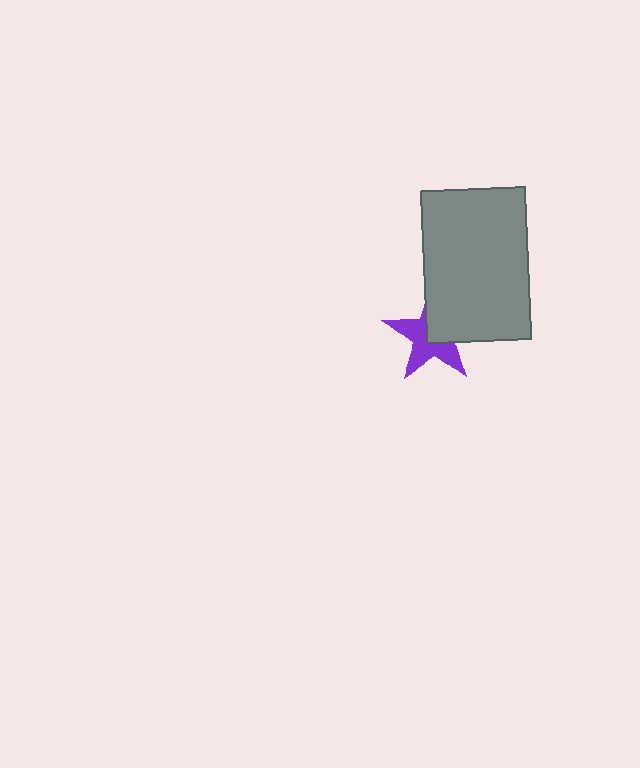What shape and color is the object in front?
The object in front is a gray rectangle.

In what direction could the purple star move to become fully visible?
The purple star could move toward the lower-left. That would shift it out from behind the gray rectangle entirely.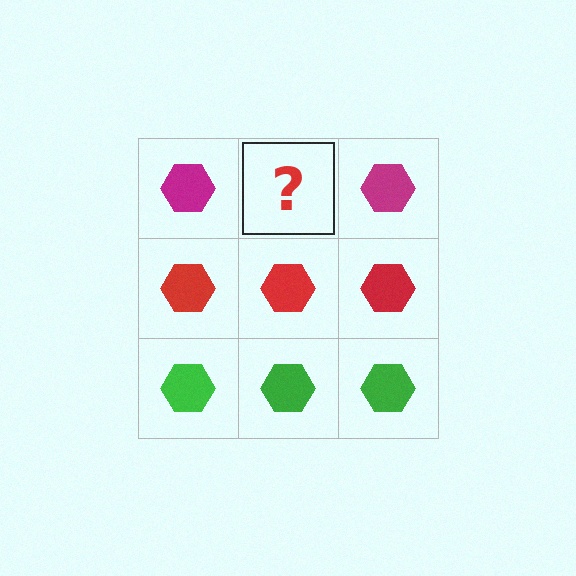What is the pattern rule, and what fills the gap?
The rule is that each row has a consistent color. The gap should be filled with a magenta hexagon.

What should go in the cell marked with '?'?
The missing cell should contain a magenta hexagon.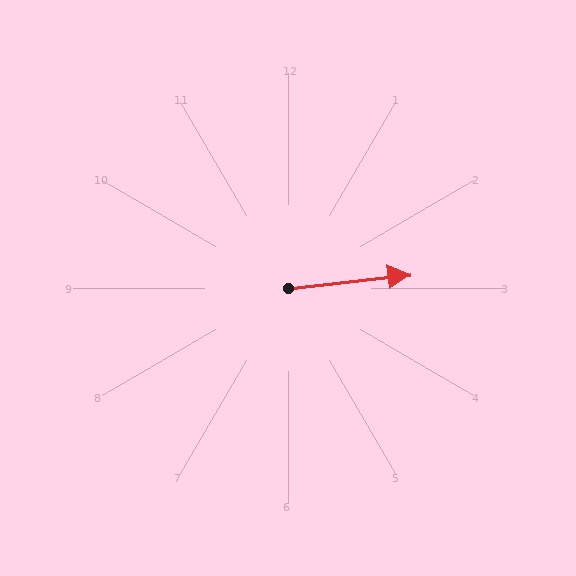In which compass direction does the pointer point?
East.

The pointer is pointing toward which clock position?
Roughly 3 o'clock.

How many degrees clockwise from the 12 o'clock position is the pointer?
Approximately 84 degrees.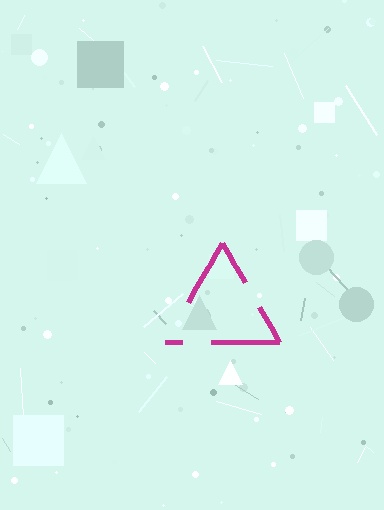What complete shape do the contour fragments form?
The contour fragments form a triangle.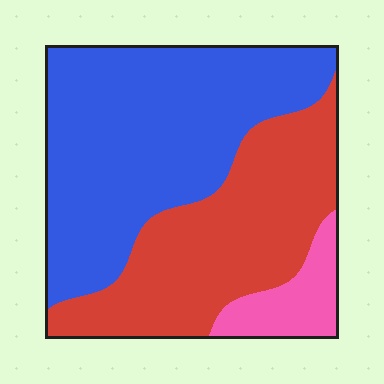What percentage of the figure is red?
Red covers around 40% of the figure.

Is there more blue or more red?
Blue.